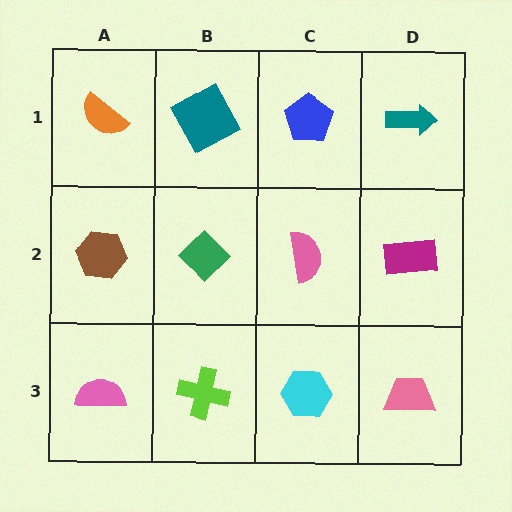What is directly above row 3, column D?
A magenta rectangle.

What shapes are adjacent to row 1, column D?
A magenta rectangle (row 2, column D), a blue pentagon (row 1, column C).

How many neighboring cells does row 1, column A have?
2.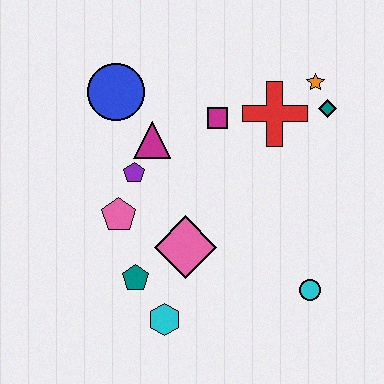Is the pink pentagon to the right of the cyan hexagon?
No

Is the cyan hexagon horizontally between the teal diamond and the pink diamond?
No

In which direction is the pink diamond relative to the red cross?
The pink diamond is below the red cross.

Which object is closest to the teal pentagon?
The cyan hexagon is closest to the teal pentagon.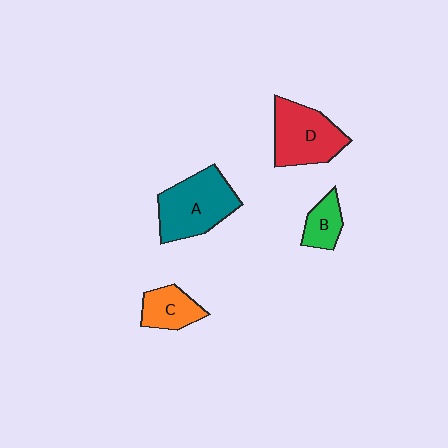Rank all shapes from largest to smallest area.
From largest to smallest: A (teal), D (red), C (orange), B (green).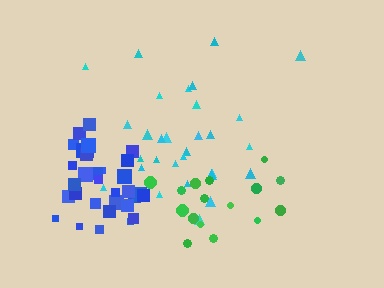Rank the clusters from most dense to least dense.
blue, green, cyan.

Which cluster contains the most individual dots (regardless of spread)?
Blue (32).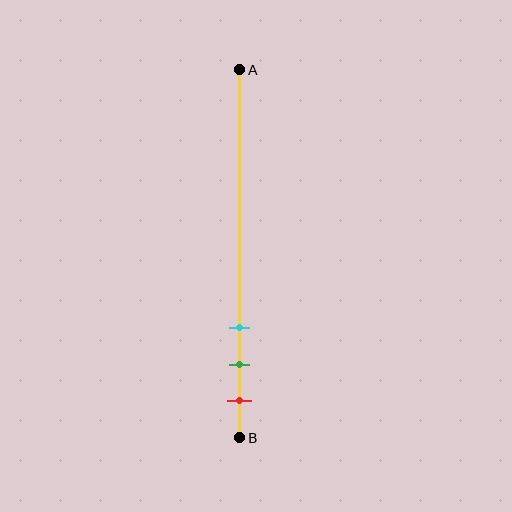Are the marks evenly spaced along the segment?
Yes, the marks are approximately evenly spaced.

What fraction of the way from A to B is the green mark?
The green mark is approximately 80% (0.8) of the way from A to B.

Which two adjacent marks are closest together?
The green and red marks are the closest adjacent pair.